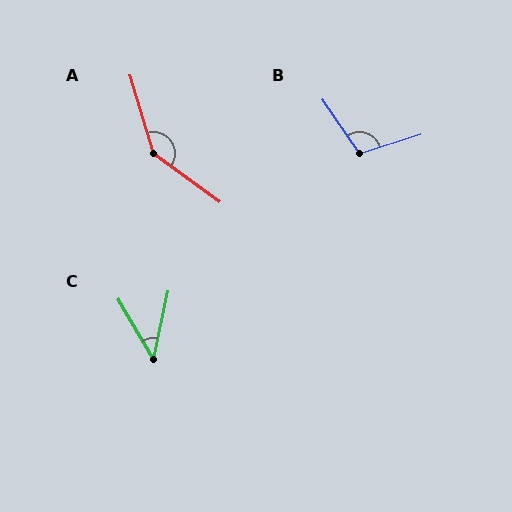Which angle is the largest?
A, at approximately 142 degrees.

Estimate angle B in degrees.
Approximately 106 degrees.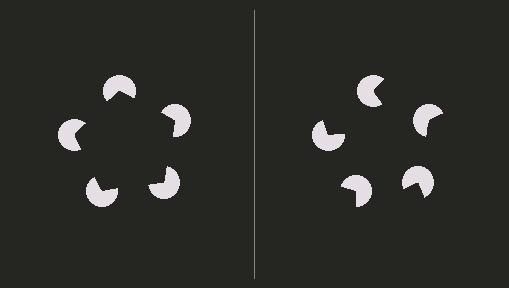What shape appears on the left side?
An illusory pentagon.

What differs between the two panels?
The pac-man discs are positioned identically on both sides; only the wedge orientations differ. On the left they align to a pentagon; on the right they are misaligned.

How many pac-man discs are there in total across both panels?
10 — 5 on each side.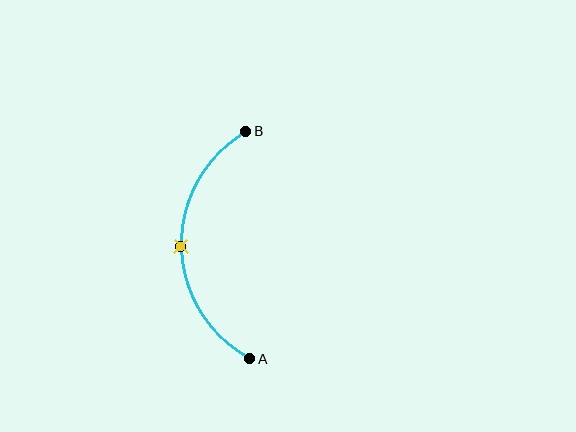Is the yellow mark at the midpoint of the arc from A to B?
Yes. The yellow mark lies on the arc at equal arc-length from both A and B — it is the arc midpoint.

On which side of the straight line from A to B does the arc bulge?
The arc bulges to the left of the straight line connecting A and B.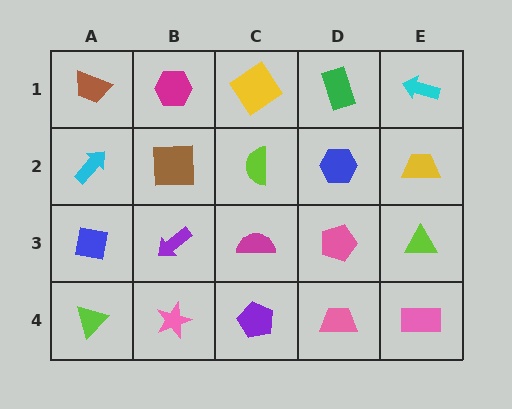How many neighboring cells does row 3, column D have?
4.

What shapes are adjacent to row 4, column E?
A lime triangle (row 3, column E), a pink trapezoid (row 4, column D).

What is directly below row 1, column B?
A brown square.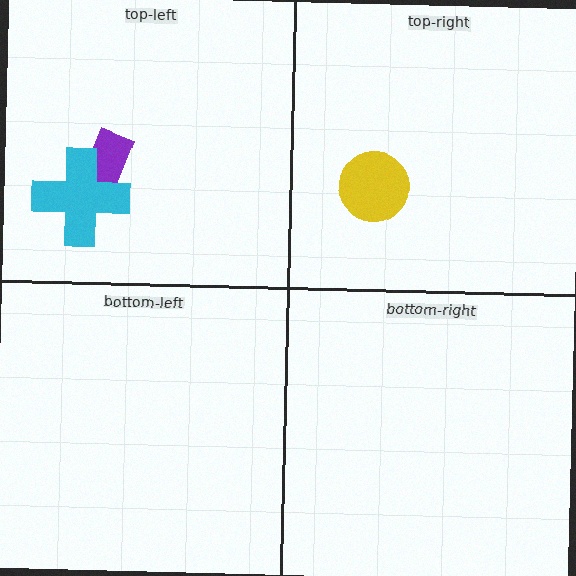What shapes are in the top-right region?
The yellow circle.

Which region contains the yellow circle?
The top-right region.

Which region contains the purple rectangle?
The top-left region.